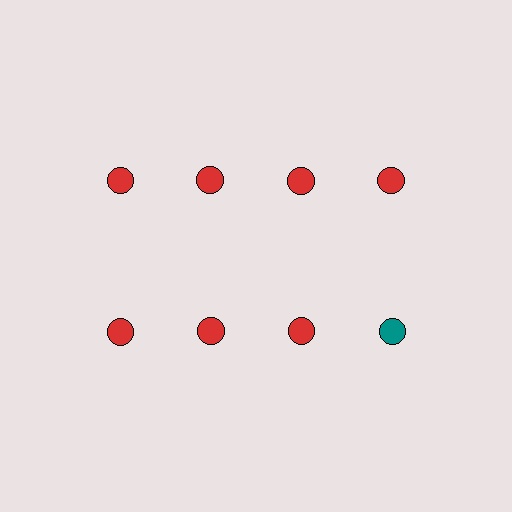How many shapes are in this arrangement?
There are 8 shapes arranged in a grid pattern.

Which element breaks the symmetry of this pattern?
The teal circle in the second row, second from right column breaks the symmetry. All other shapes are red circles.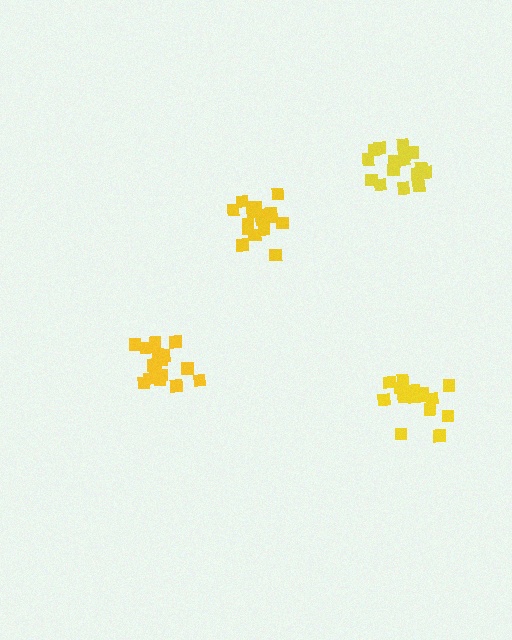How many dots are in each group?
Group 1: 18 dots, Group 2: 17 dots, Group 3: 17 dots, Group 4: 18 dots (70 total).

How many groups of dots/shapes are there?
There are 4 groups.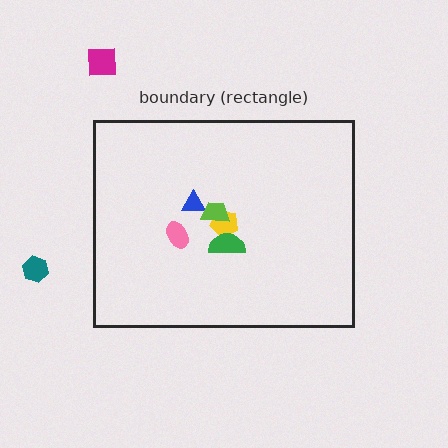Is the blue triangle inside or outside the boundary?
Inside.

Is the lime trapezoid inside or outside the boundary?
Inside.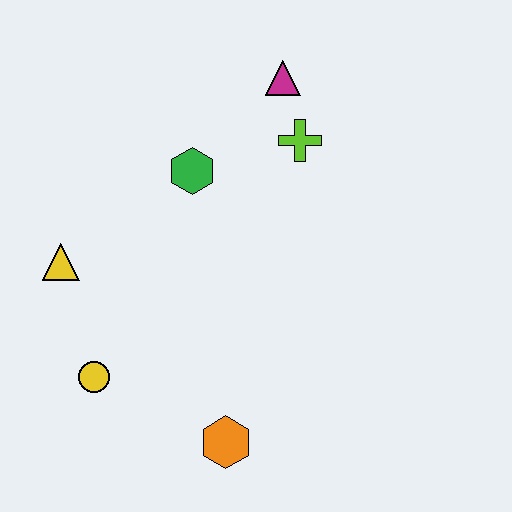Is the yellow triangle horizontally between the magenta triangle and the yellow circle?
No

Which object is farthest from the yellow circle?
The magenta triangle is farthest from the yellow circle.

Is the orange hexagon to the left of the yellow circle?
No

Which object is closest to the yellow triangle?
The yellow circle is closest to the yellow triangle.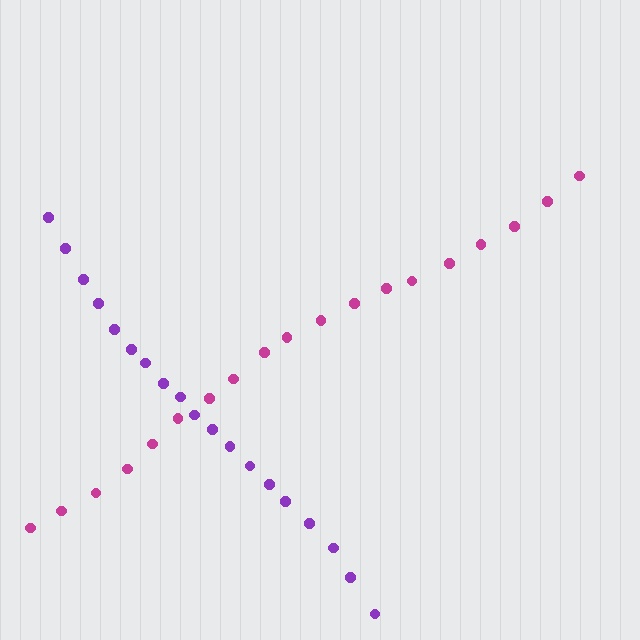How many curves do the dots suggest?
There are 2 distinct paths.